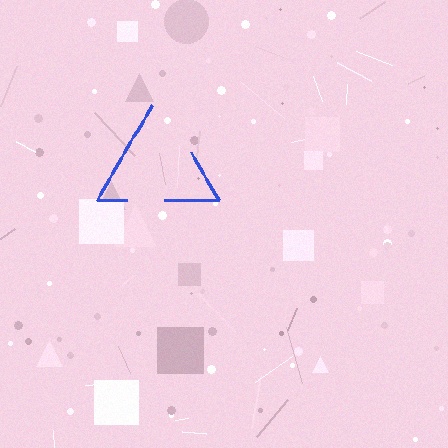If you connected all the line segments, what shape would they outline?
They would outline a triangle.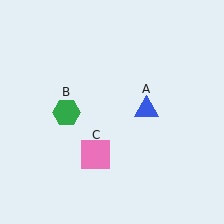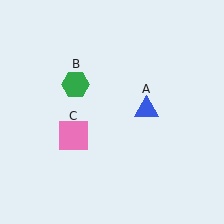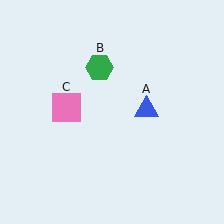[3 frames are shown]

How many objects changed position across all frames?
2 objects changed position: green hexagon (object B), pink square (object C).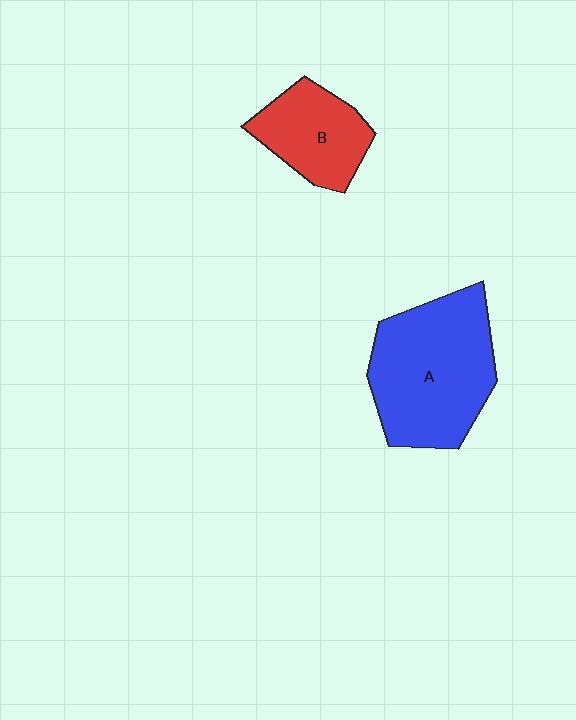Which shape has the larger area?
Shape A (blue).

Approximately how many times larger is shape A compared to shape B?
Approximately 1.8 times.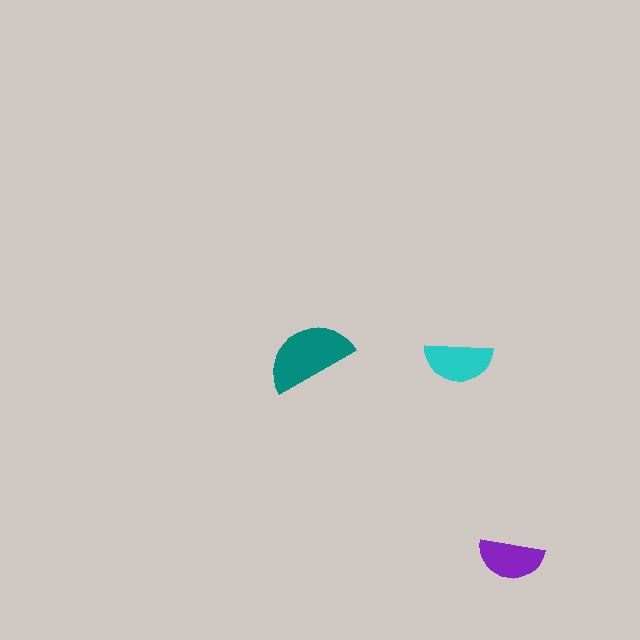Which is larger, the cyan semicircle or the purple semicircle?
The cyan one.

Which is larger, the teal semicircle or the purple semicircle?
The teal one.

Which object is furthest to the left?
The teal semicircle is leftmost.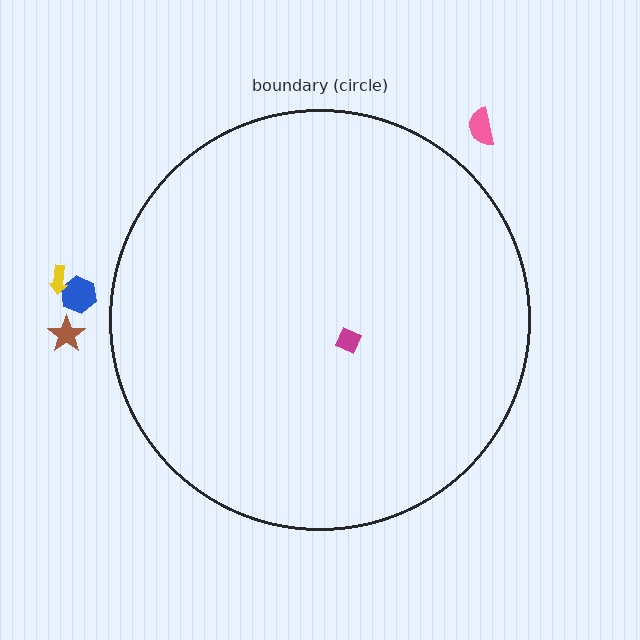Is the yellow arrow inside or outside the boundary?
Outside.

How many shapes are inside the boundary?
1 inside, 4 outside.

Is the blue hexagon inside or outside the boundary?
Outside.